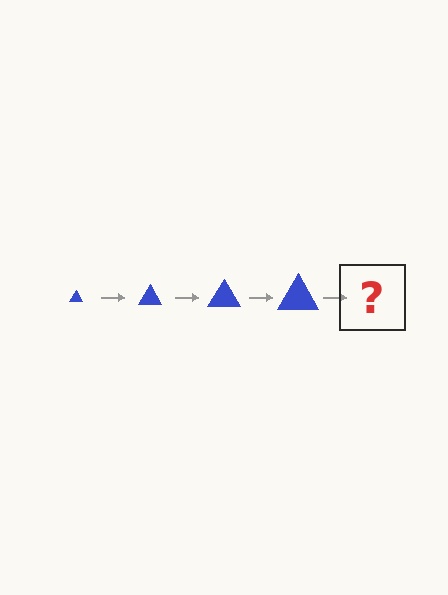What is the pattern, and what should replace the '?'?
The pattern is that the triangle gets progressively larger each step. The '?' should be a blue triangle, larger than the previous one.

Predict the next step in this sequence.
The next step is a blue triangle, larger than the previous one.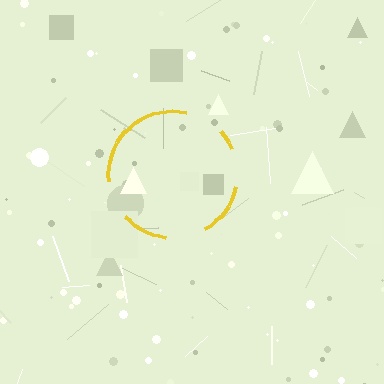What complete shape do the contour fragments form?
The contour fragments form a circle.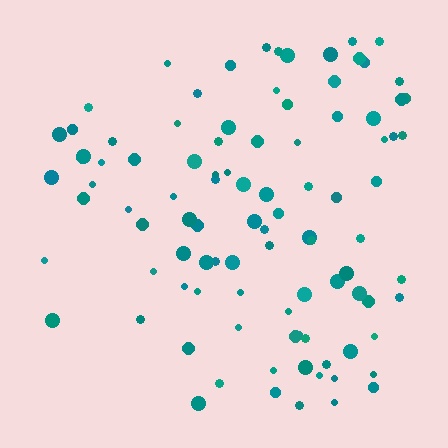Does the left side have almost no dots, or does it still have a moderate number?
Still a moderate number, just noticeably fewer than the right.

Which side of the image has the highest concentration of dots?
The right.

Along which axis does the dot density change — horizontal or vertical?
Horizontal.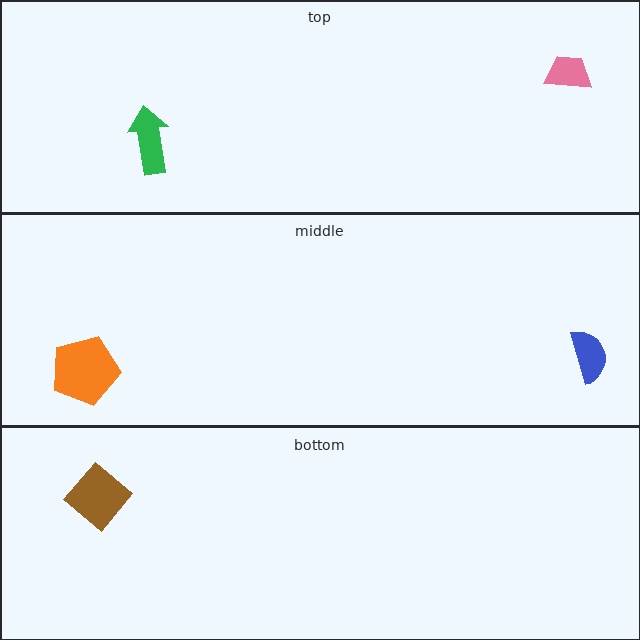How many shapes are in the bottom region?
1.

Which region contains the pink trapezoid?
The top region.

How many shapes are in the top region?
2.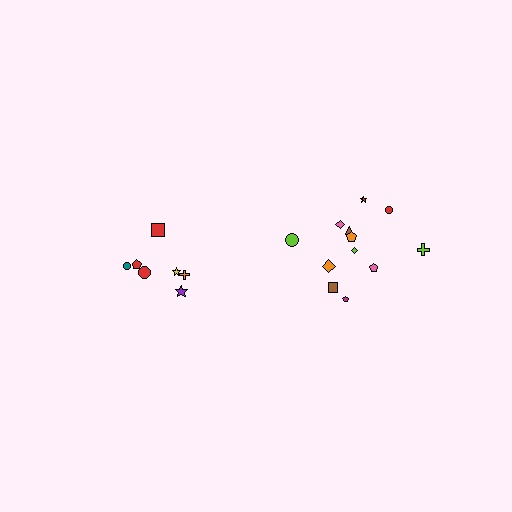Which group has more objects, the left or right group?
The right group.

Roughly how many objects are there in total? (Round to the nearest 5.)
Roughly 20 objects in total.